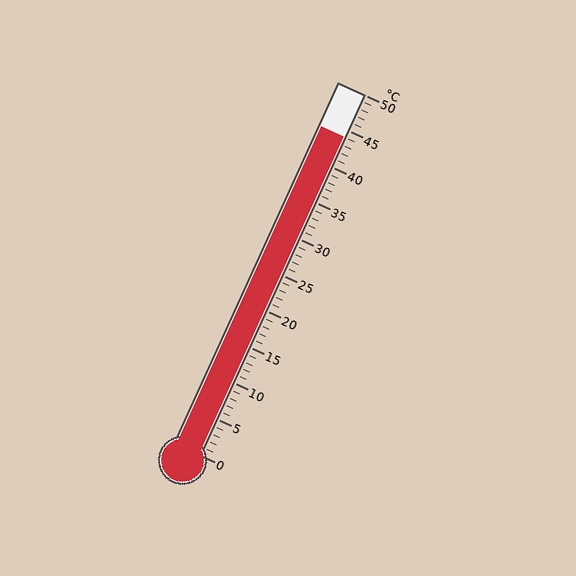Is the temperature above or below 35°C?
The temperature is above 35°C.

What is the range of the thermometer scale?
The thermometer scale ranges from 0°C to 50°C.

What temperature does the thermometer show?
The thermometer shows approximately 44°C.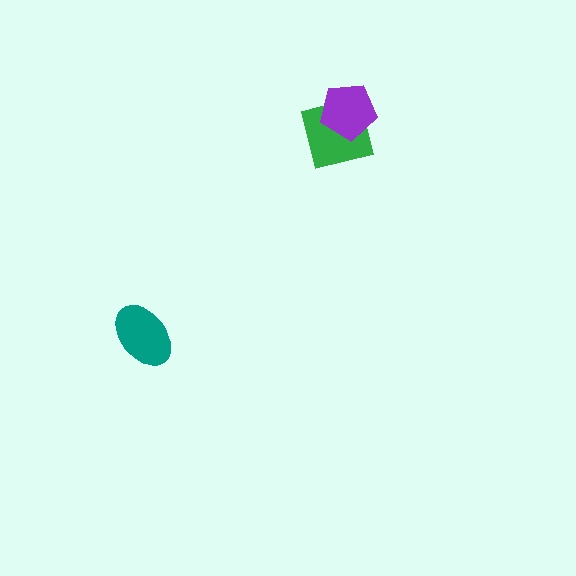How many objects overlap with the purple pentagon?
1 object overlaps with the purple pentagon.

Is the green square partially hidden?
Yes, it is partially covered by another shape.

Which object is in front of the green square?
The purple pentagon is in front of the green square.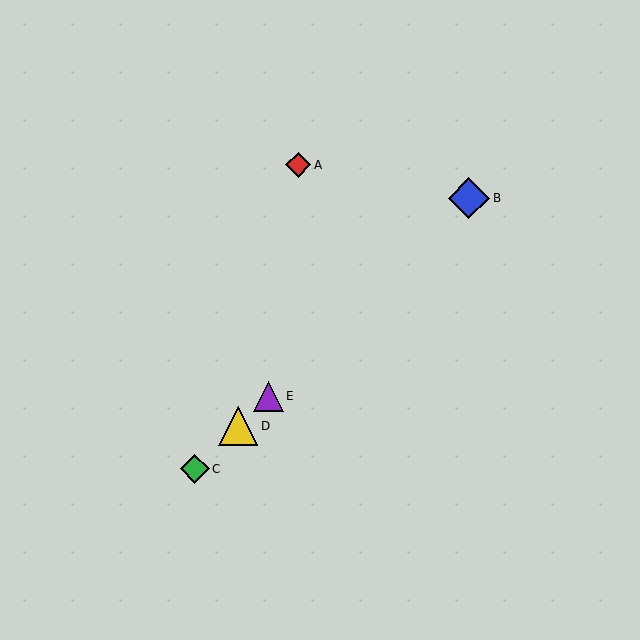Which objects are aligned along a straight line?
Objects B, C, D, E are aligned along a straight line.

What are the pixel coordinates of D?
Object D is at (238, 426).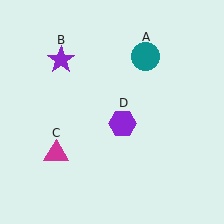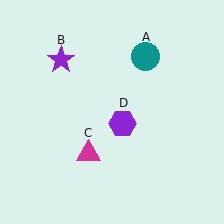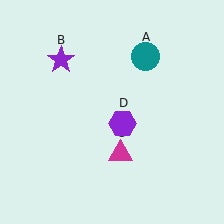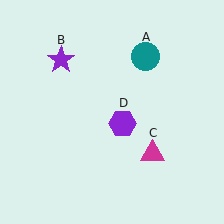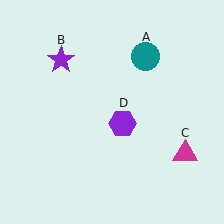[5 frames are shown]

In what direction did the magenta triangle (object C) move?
The magenta triangle (object C) moved right.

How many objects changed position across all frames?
1 object changed position: magenta triangle (object C).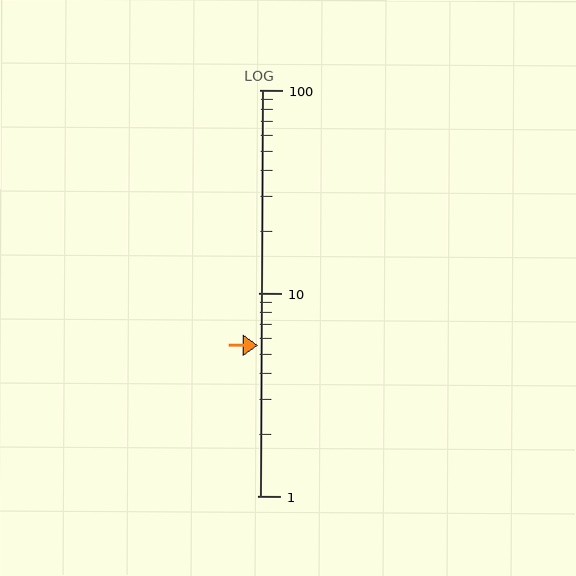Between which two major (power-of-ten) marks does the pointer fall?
The pointer is between 1 and 10.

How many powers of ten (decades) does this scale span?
The scale spans 2 decades, from 1 to 100.